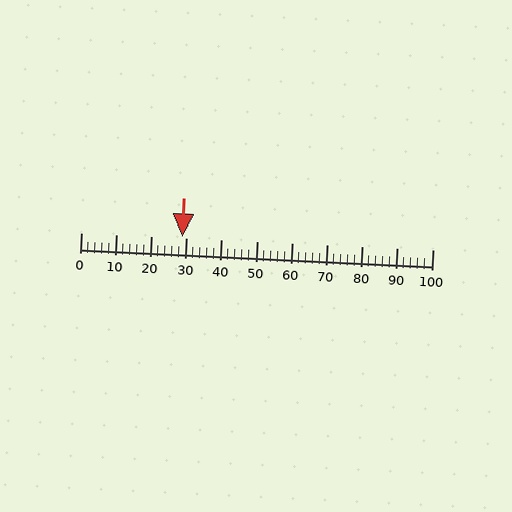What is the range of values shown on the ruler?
The ruler shows values from 0 to 100.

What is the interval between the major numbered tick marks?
The major tick marks are spaced 10 units apart.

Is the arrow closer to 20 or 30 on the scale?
The arrow is closer to 30.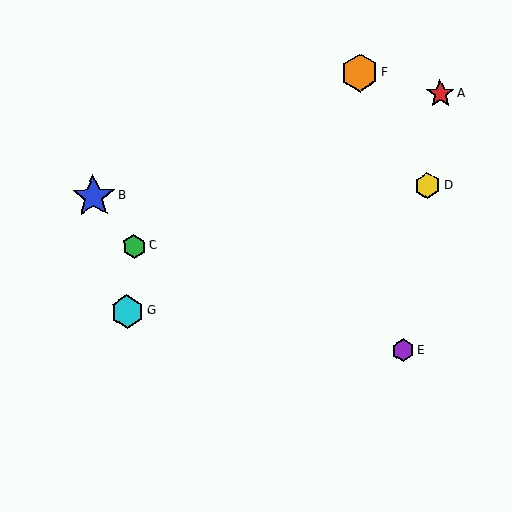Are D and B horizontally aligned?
Yes, both are at y≈186.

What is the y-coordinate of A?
Object A is at y≈94.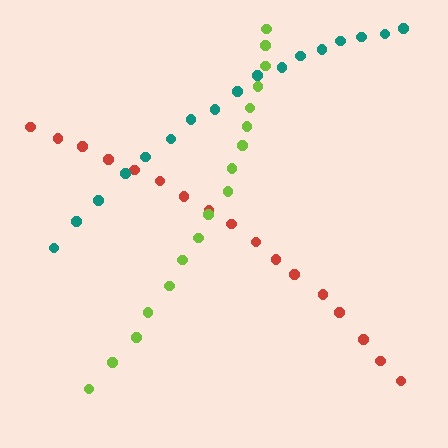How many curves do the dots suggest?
There are 3 distinct paths.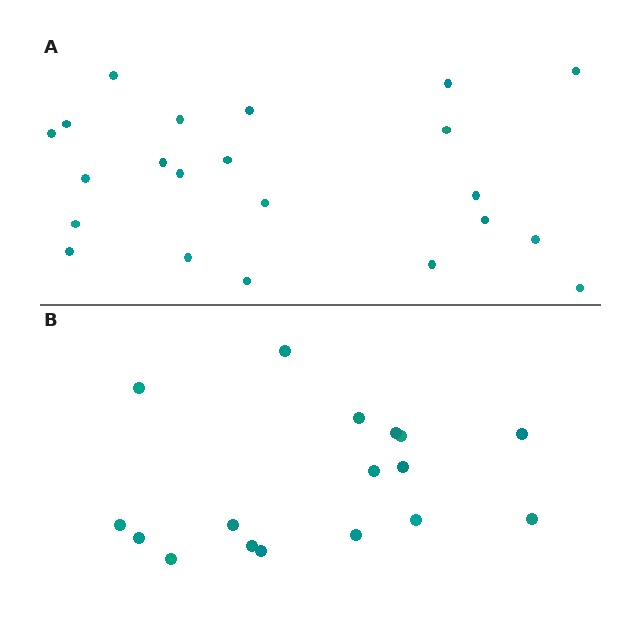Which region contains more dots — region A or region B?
Region A (the top region) has more dots.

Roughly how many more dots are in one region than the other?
Region A has about 5 more dots than region B.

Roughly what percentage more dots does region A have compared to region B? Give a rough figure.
About 30% more.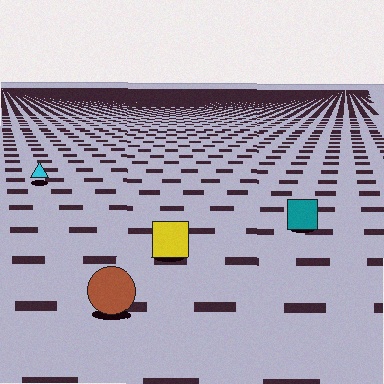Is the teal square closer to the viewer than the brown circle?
No. The brown circle is closer — you can tell from the texture gradient: the ground texture is coarser near it.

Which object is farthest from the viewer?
The cyan triangle is farthest from the viewer. It appears smaller and the ground texture around it is denser.